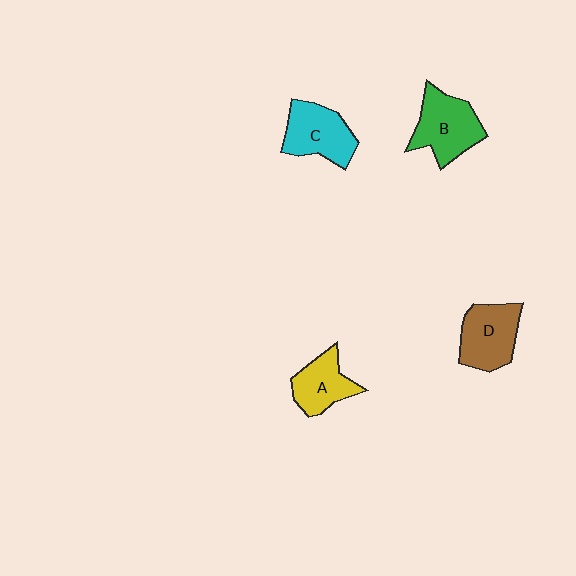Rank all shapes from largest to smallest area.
From largest to smallest: B (green), D (brown), C (cyan), A (yellow).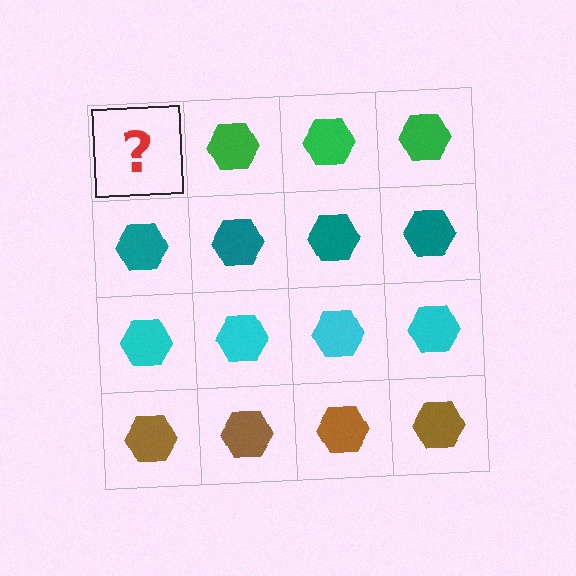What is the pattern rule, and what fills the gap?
The rule is that each row has a consistent color. The gap should be filled with a green hexagon.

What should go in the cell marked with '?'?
The missing cell should contain a green hexagon.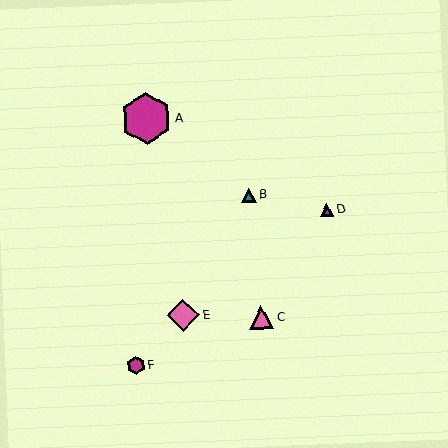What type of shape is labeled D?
Shape D is a purple triangle.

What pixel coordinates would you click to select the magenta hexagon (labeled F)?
Click at (136, 365) to select the magenta hexagon F.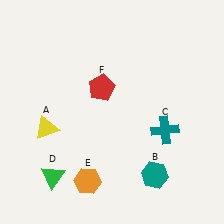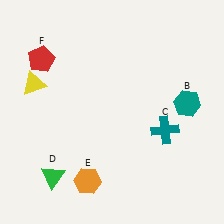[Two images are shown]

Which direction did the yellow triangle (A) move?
The yellow triangle (A) moved up.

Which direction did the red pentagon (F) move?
The red pentagon (F) moved left.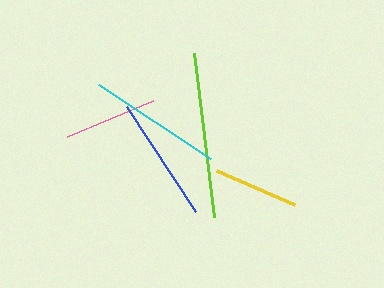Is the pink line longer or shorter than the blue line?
The blue line is longer than the pink line.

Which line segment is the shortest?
The yellow line is the shortest at approximately 85 pixels.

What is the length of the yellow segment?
The yellow segment is approximately 85 pixels long.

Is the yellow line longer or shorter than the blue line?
The blue line is longer than the yellow line.